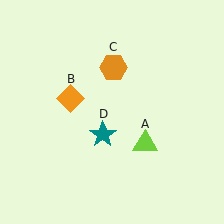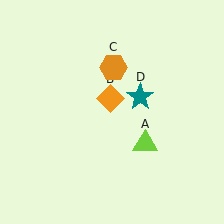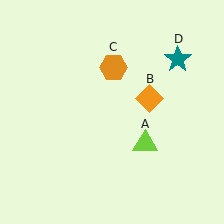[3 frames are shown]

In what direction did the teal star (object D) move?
The teal star (object D) moved up and to the right.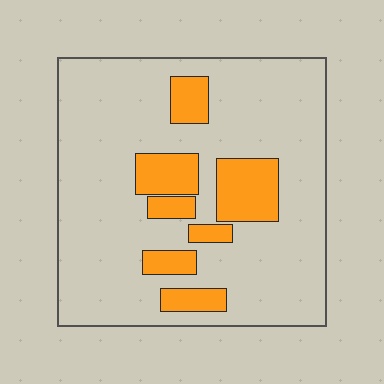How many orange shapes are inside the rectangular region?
7.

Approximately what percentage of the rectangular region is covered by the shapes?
Approximately 20%.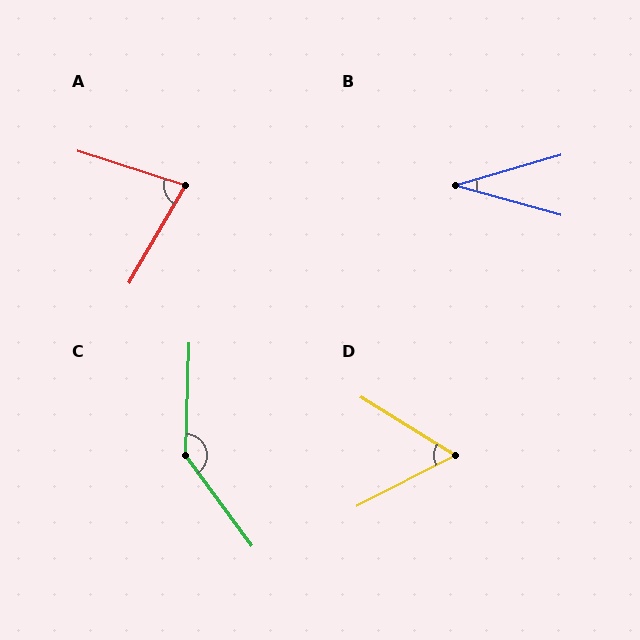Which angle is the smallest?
B, at approximately 32 degrees.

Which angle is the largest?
C, at approximately 142 degrees.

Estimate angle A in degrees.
Approximately 77 degrees.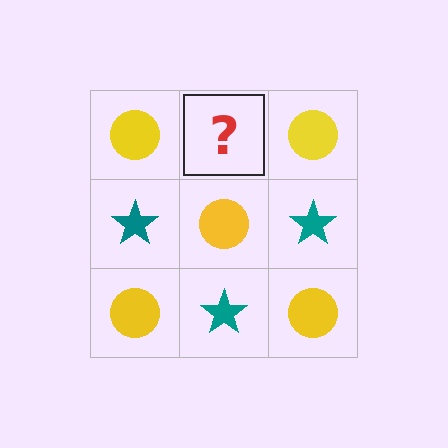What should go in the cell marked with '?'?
The missing cell should contain a teal star.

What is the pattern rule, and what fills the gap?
The rule is that it alternates yellow circle and teal star in a checkerboard pattern. The gap should be filled with a teal star.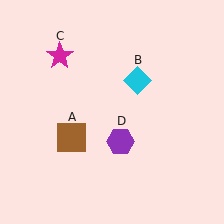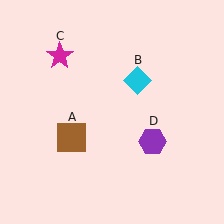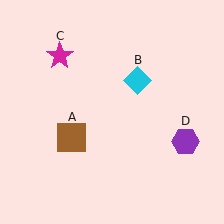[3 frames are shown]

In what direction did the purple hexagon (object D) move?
The purple hexagon (object D) moved right.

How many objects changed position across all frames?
1 object changed position: purple hexagon (object D).